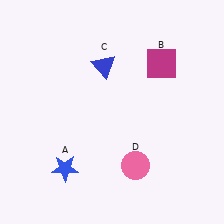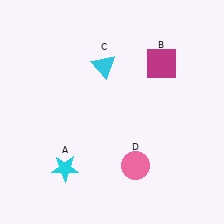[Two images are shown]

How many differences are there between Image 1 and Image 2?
There are 2 differences between the two images.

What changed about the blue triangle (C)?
In Image 1, C is blue. In Image 2, it changed to cyan.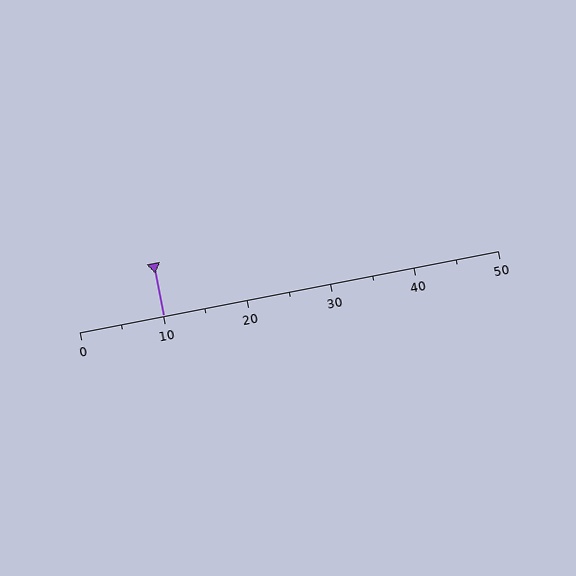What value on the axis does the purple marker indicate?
The marker indicates approximately 10.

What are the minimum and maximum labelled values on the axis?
The axis runs from 0 to 50.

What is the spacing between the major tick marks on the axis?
The major ticks are spaced 10 apart.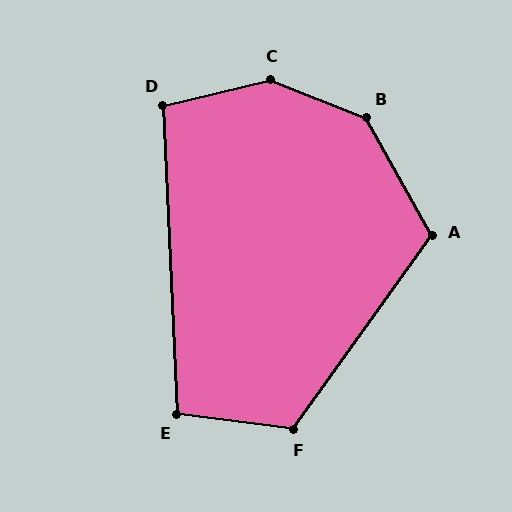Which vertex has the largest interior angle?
C, at approximately 145 degrees.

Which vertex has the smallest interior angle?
E, at approximately 100 degrees.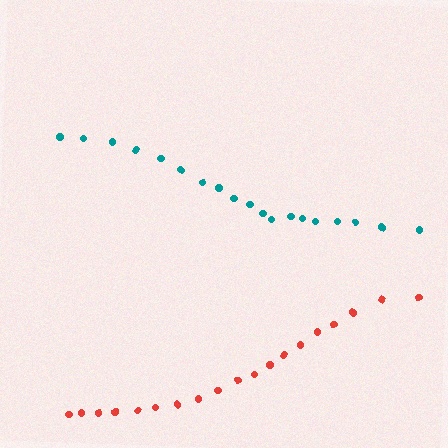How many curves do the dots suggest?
There are 2 distinct paths.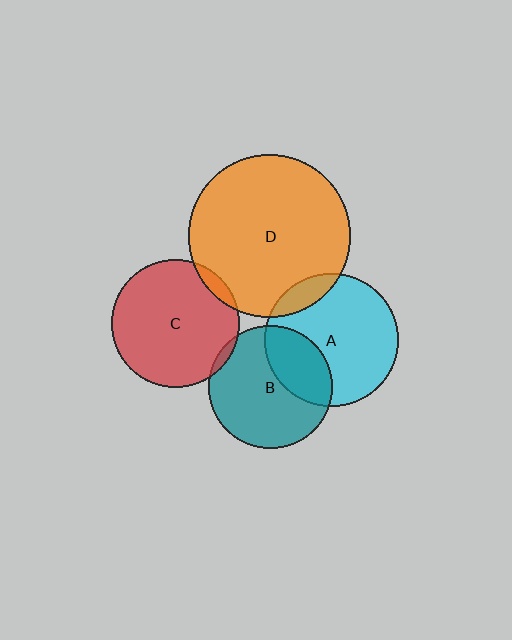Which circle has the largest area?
Circle D (orange).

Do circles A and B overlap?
Yes.